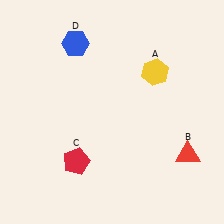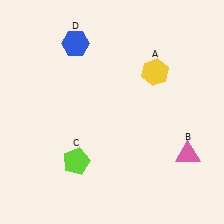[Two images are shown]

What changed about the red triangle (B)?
In Image 1, B is red. In Image 2, it changed to pink.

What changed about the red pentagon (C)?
In Image 1, C is red. In Image 2, it changed to lime.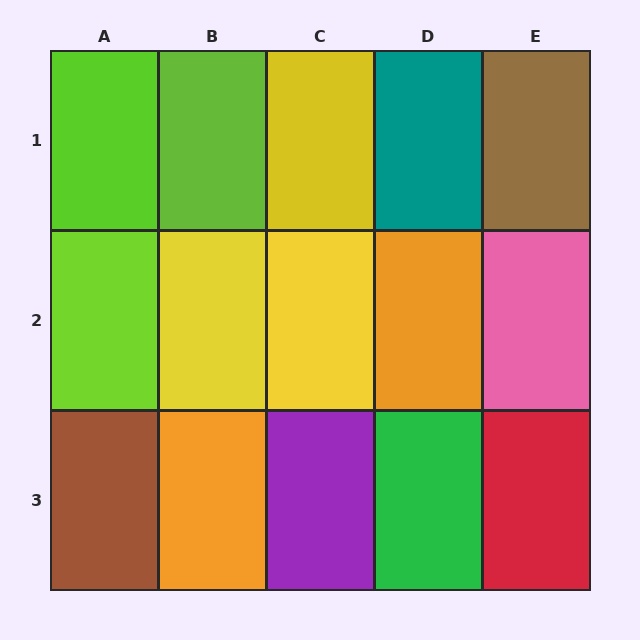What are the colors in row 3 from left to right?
Brown, orange, purple, green, red.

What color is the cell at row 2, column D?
Orange.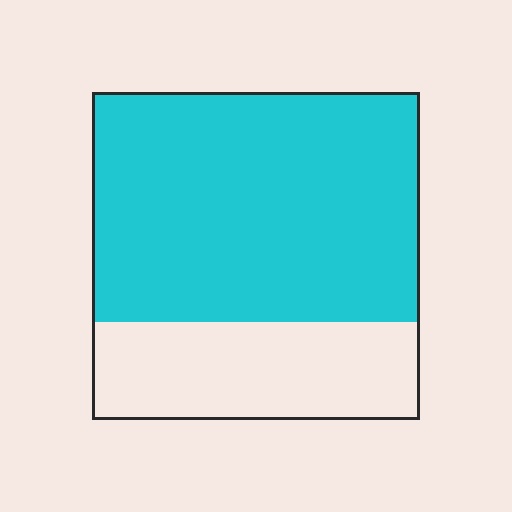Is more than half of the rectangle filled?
Yes.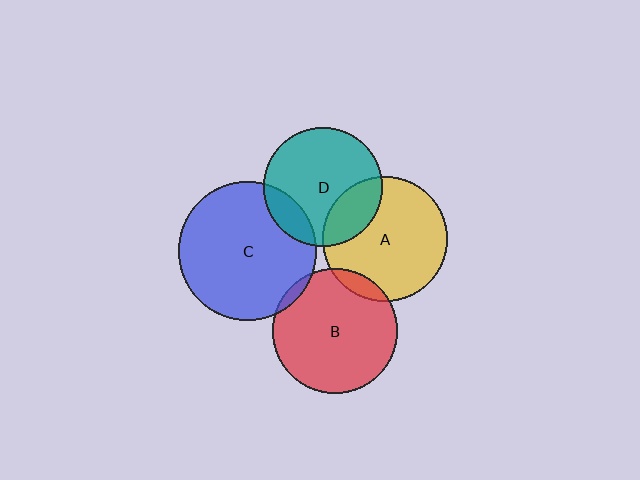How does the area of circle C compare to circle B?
Approximately 1.2 times.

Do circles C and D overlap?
Yes.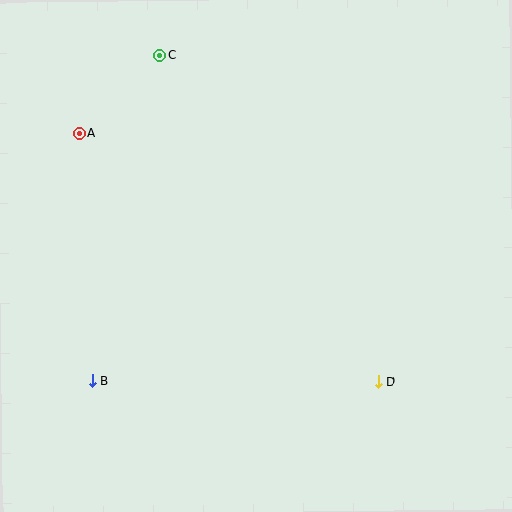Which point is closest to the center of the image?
Point D at (379, 382) is closest to the center.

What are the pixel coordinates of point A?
Point A is at (79, 133).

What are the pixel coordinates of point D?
Point D is at (379, 382).